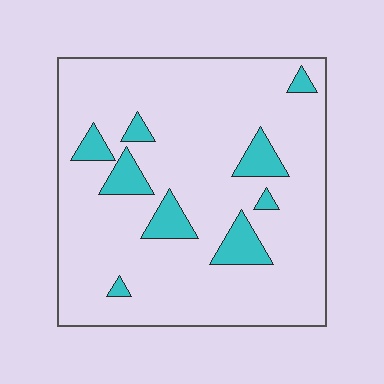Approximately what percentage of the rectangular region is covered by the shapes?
Approximately 10%.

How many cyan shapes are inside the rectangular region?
9.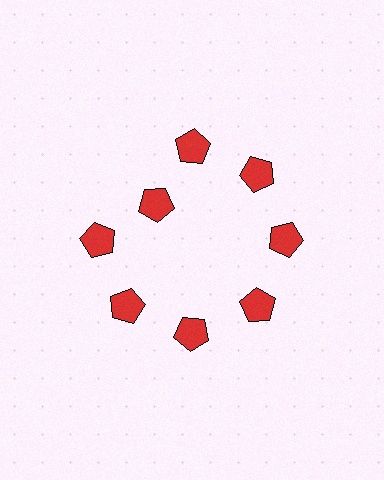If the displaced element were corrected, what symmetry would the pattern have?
It would have 8-fold rotational symmetry — the pattern would map onto itself every 45 degrees.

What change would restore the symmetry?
The symmetry would be restored by moving it outward, back onto the ring so that all 8 pentagons sit at equal angles and equal distance from the center.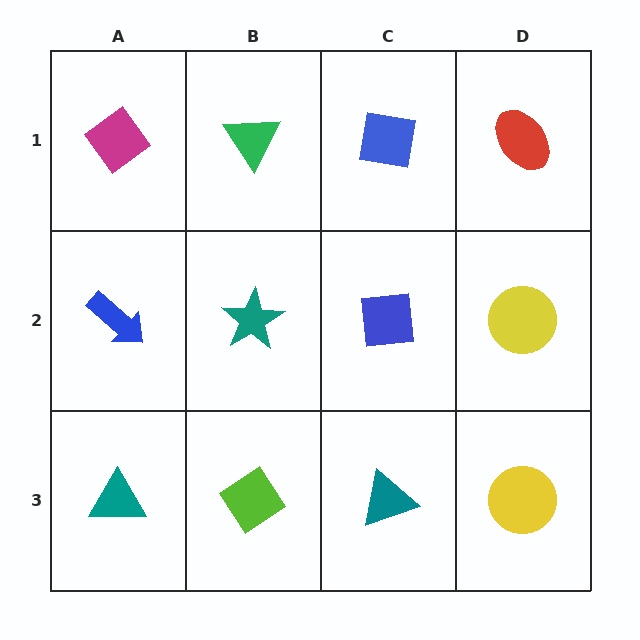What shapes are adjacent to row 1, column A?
A blue arrow (row 2, column A), a green triangle (row 1, column B).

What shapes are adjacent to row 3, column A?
A blue arrow (row 2, column A), a lime diamond (row 3, column B).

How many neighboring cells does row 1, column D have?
2.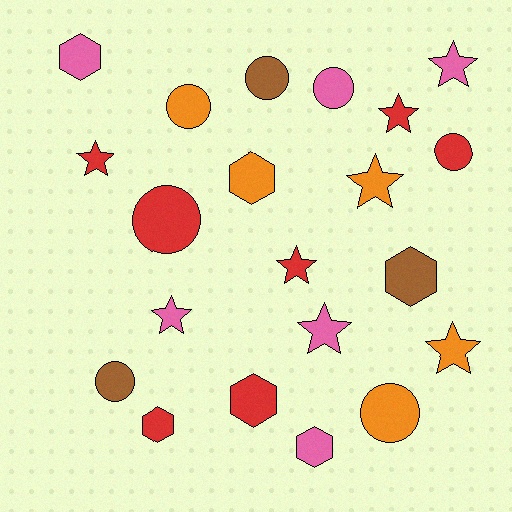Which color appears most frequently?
Red, with 7 objects.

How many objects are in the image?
There are 21 objects.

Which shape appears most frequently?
Star, with 8 objects.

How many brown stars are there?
There are no brown stars.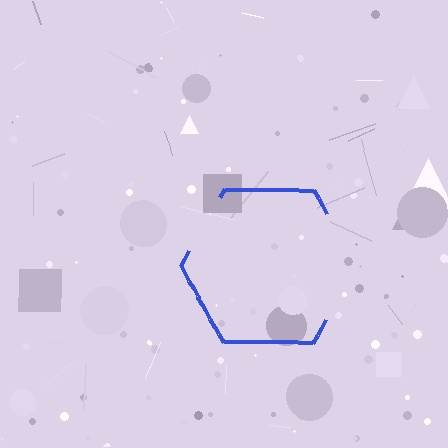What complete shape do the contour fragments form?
The contour fragments form a hexagon.